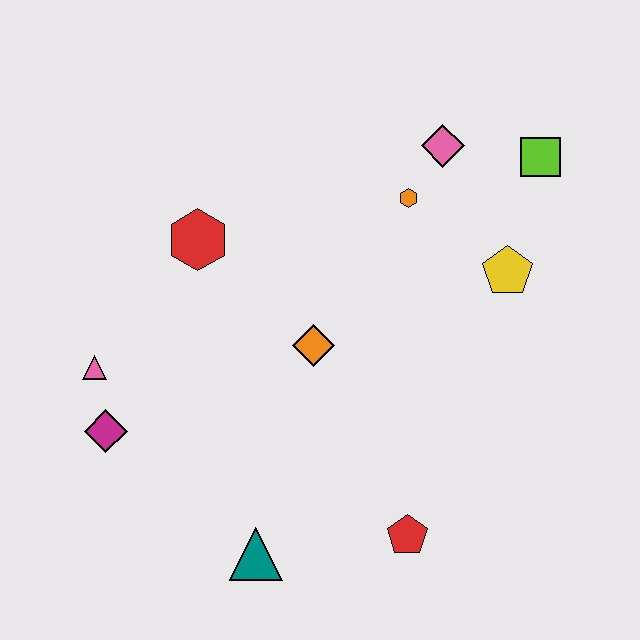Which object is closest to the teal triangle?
The red pentagon is closest to the teal triangle.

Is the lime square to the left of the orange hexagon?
No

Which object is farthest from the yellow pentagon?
The magenta diamond is farthest from the yellow pentagon.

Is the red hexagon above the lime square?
No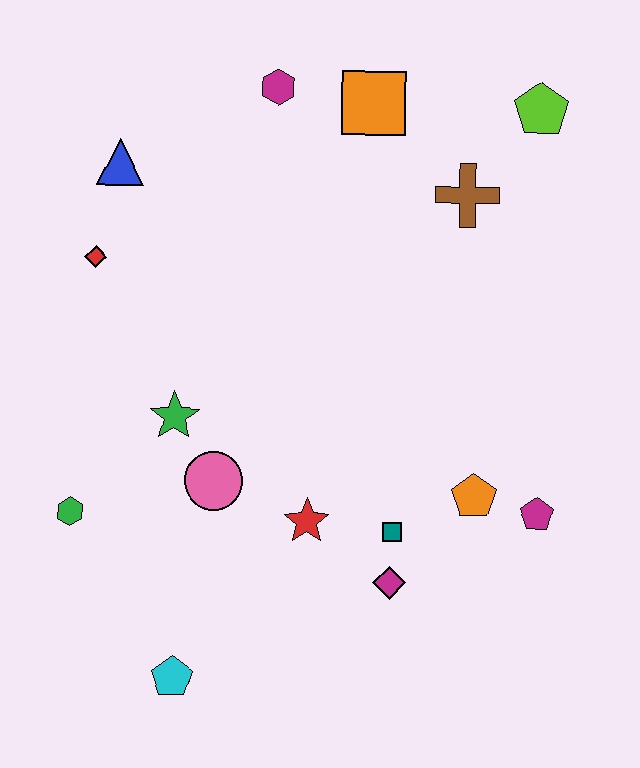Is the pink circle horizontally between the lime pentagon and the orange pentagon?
No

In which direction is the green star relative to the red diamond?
The green star is below the red diamond.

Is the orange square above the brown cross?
Yes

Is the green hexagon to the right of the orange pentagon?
No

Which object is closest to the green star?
The pink circle is closest to the green star.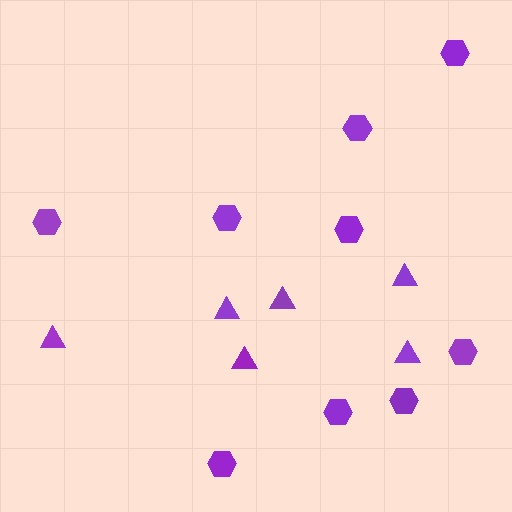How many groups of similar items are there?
There are 2 groups: one group of hexagons (9) and one group of triangles (6).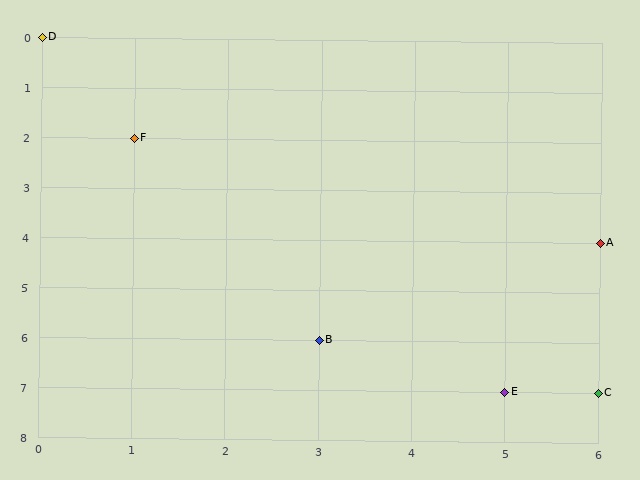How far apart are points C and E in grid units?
Points C and E are 1 column apart.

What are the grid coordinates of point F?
Point F is at grid coordinates (1, 2).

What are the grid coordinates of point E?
Point E is at grid coordinates (5, 7).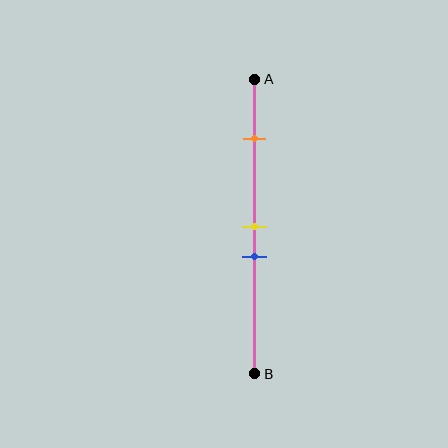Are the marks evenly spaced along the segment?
No, the marks are not evenly spaced.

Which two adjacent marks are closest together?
The yellow and blue marks are the closest adjacent pair.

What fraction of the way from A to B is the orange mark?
The orange mark is approximately 20% (0.2) of the way from A to B.